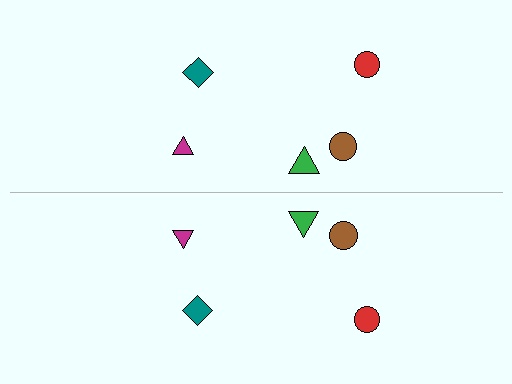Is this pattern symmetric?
Yes, this pattern has bilateral (reflection) symmetry.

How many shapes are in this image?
There are 10 shapes in this image.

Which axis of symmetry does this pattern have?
The pattern has a horizontal axis of symmetry running through the center of the image.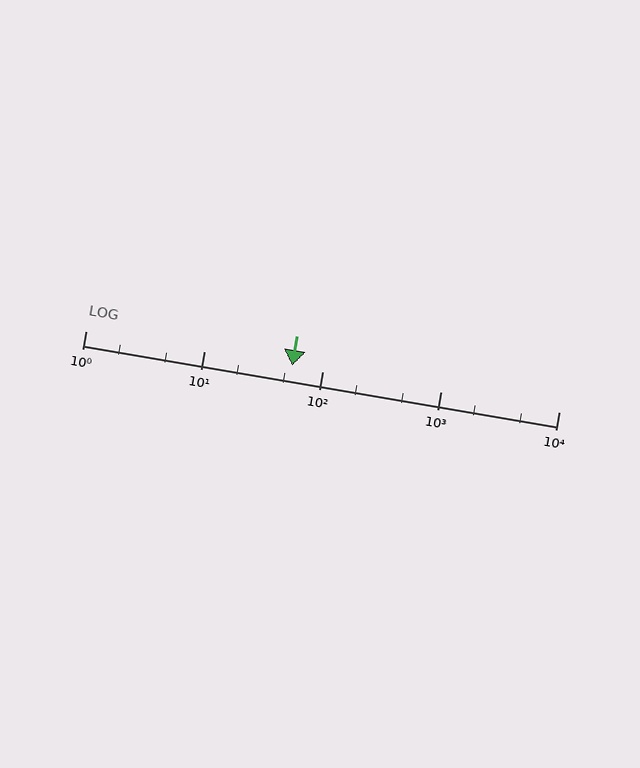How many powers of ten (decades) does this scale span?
The scale spans 4 decades, from 1 to 10000.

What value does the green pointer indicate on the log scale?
The pointer indicates approximately 56.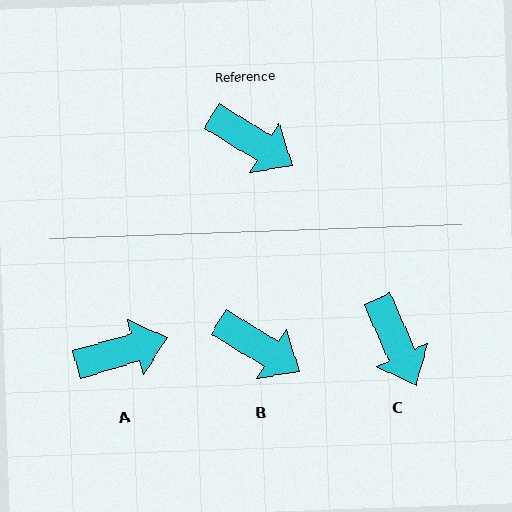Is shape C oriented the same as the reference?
No, it is off by about 35 degrees.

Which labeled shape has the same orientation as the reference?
B.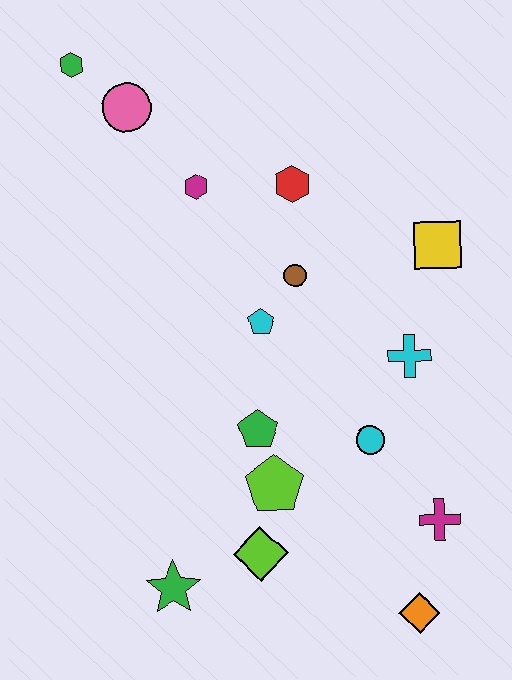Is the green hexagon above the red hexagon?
Yes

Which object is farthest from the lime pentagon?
The green hexagon is farthest from the lime pentagon.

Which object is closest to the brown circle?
The cyan pentagon is closest to the brown circle.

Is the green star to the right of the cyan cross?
No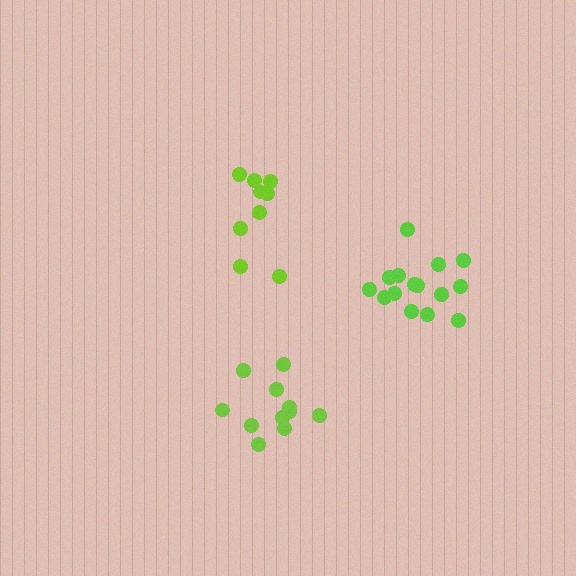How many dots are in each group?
Group 1: 11 dots, Group 2: 15 dots, Group 3: 9 dots (35 total).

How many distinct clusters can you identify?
There are 3 distinct clusters.